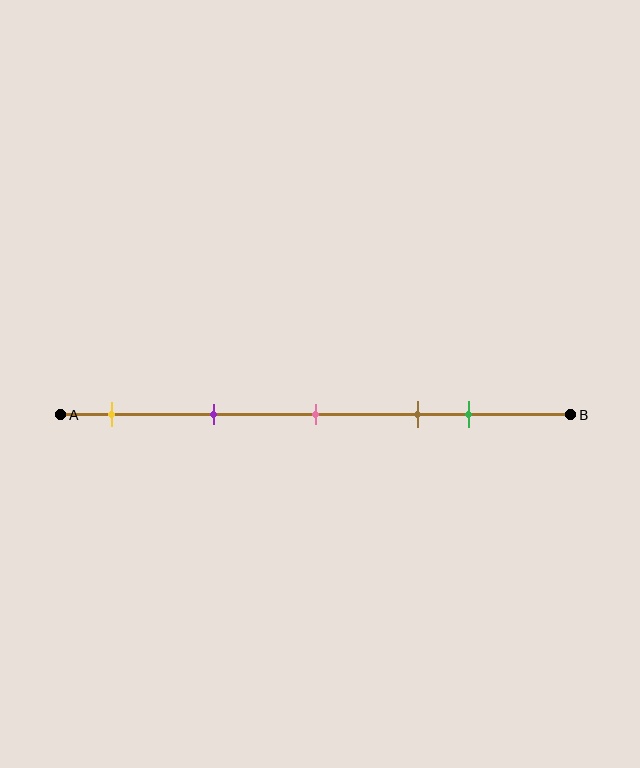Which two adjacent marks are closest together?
The brown and green marks are the closest adjacent pair.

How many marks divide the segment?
There are 5 marks dividing the segment.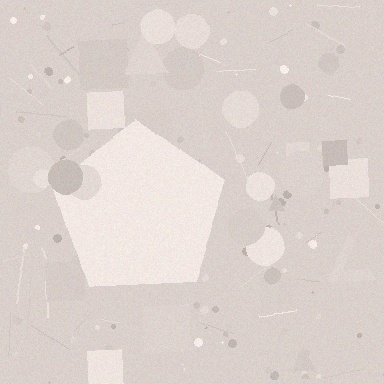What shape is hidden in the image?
A pentagon is hidden in the image.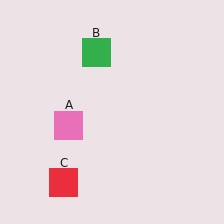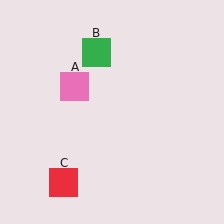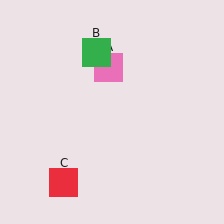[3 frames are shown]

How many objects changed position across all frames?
1 object changed position: pink square (object A).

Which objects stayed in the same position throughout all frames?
Green square (object B) and red square (object C) remained stationary.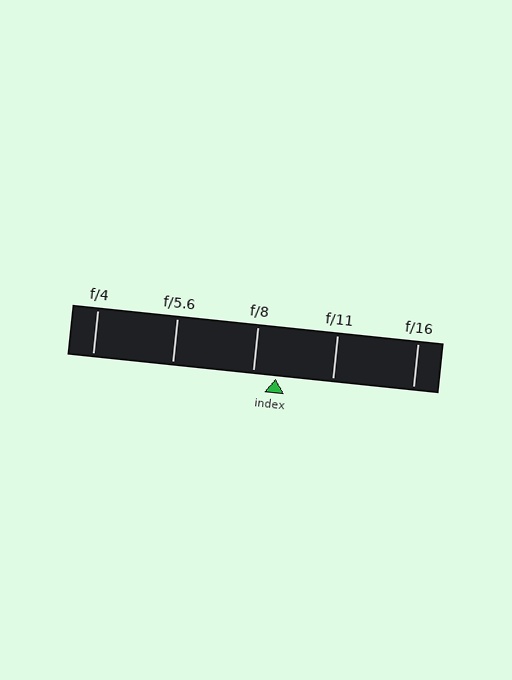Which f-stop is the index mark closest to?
The index mark is closest to f/8.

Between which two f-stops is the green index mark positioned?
The index mark is between f/8 and f/11.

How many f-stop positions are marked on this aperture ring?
There are 5 f-stop positions marked.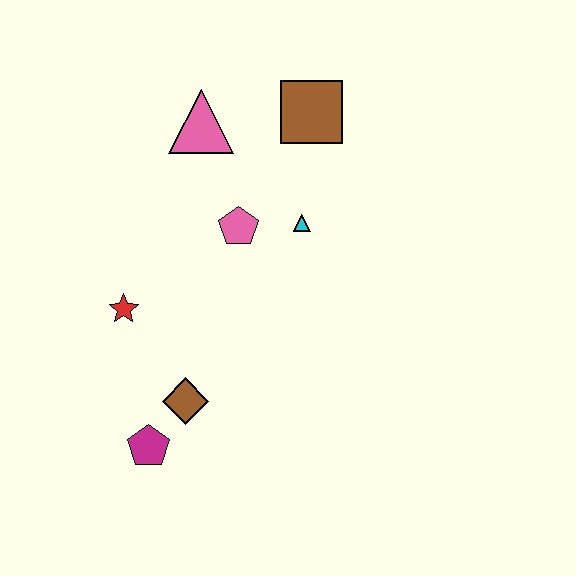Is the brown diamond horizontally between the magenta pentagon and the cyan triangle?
Yes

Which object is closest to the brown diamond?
The magenta pentagon is closest to the brown diamond.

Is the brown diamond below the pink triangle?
Yes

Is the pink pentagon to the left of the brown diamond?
No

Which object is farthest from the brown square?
The magenta pentagon is farthest from the brown square.